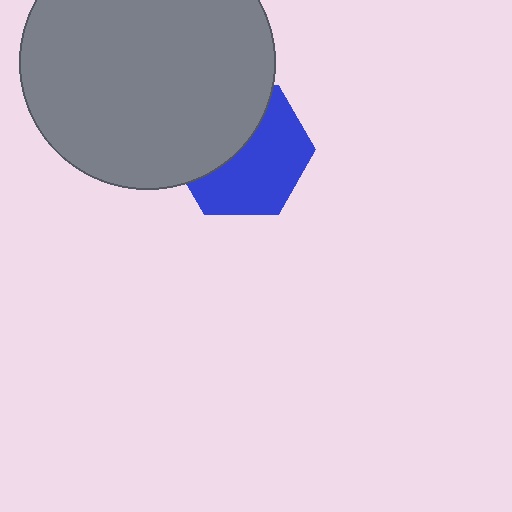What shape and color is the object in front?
The object in front is a gray circle.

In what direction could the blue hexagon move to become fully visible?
The blue hexagon could move toward the lower-right. That would shift it out from behind the gray circle entirely.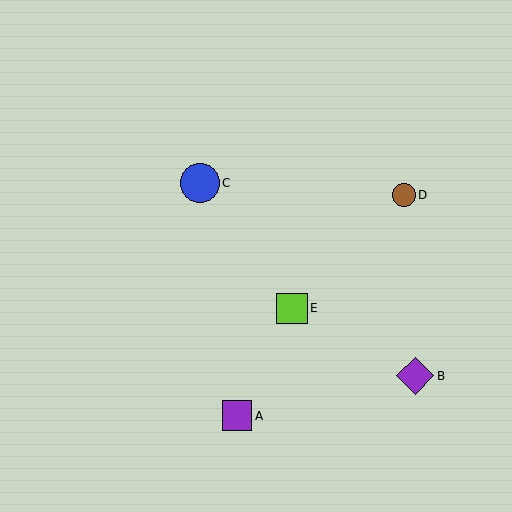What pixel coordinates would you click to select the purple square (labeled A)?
Click at (237, 416) to select the purple square A.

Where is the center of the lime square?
The center of the lime square is at (292, 308).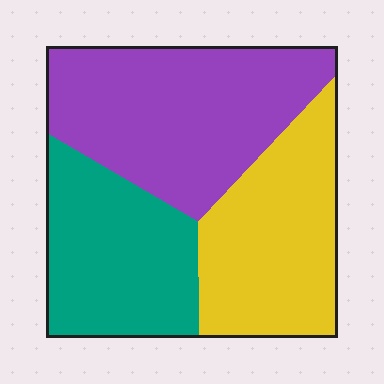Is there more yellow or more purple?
Purple.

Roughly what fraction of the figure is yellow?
Yellow takes up about one third (1/3) of the figure.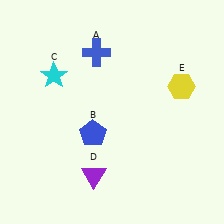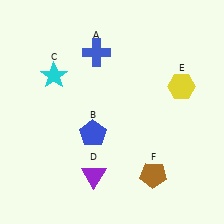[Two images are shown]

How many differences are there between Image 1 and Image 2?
There is 1 difference between the two images.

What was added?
A brown pentagon (F) was added in Image 2.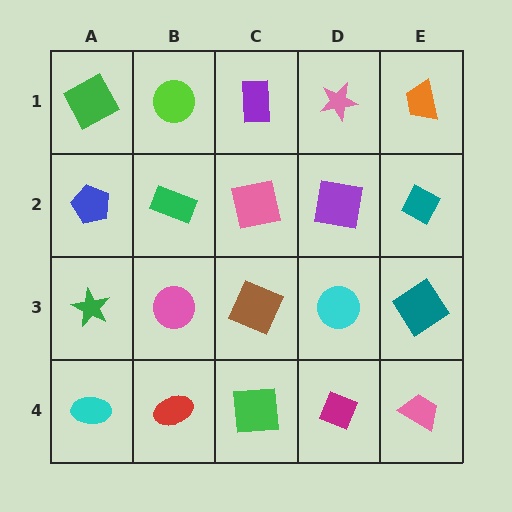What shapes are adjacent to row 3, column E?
A teal diamond (row 2, column E), a pink trapezoid (row 4, column E), a cyan circle (row 3, column D).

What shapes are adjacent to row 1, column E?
A teal diamond (row 2, column E), a pink star (row 1, column D).